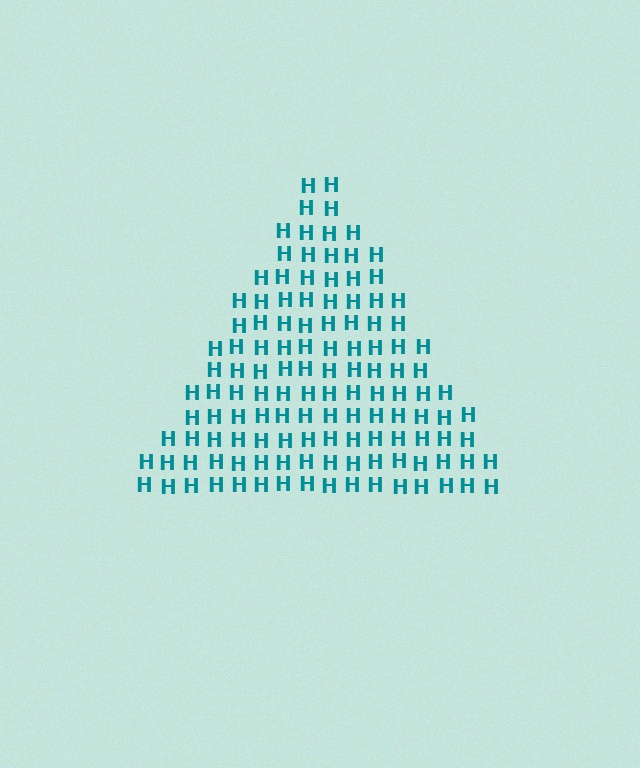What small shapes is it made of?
It is made of small letter H's.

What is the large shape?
The large shape is a triangle.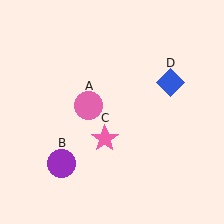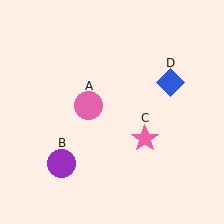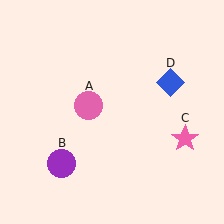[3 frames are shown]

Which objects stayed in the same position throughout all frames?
Pink circle (object A) and purple circle (object B) and blue diamond (object D) remained stationary.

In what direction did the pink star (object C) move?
The pink star (object C) moved right.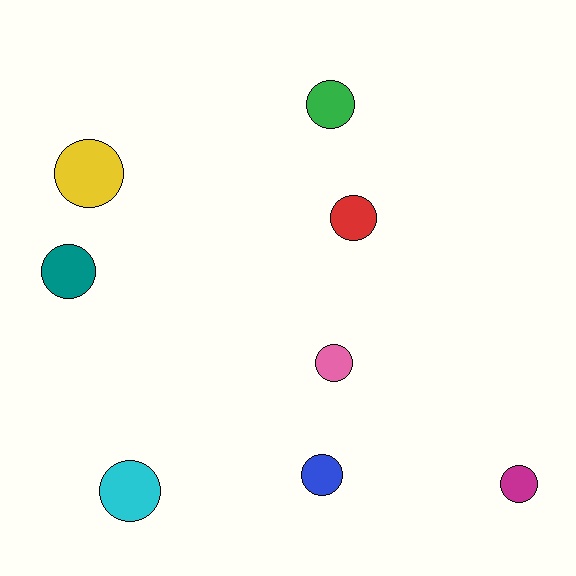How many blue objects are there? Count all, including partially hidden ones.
There is 1 blue object.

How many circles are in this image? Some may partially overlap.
There are 8 circles.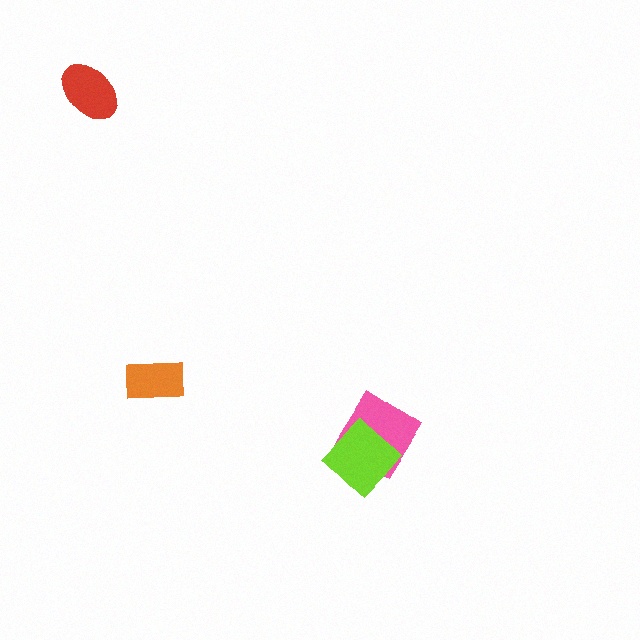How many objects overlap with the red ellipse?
0 objects overlap with the red ellipse.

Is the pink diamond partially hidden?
Yes, it is partially covered by another shape.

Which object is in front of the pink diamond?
The lime diamond is in front of the pink diamond.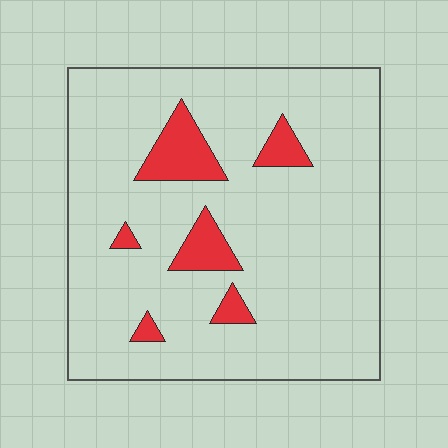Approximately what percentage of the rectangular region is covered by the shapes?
Approximately 10%.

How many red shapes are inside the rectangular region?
6.